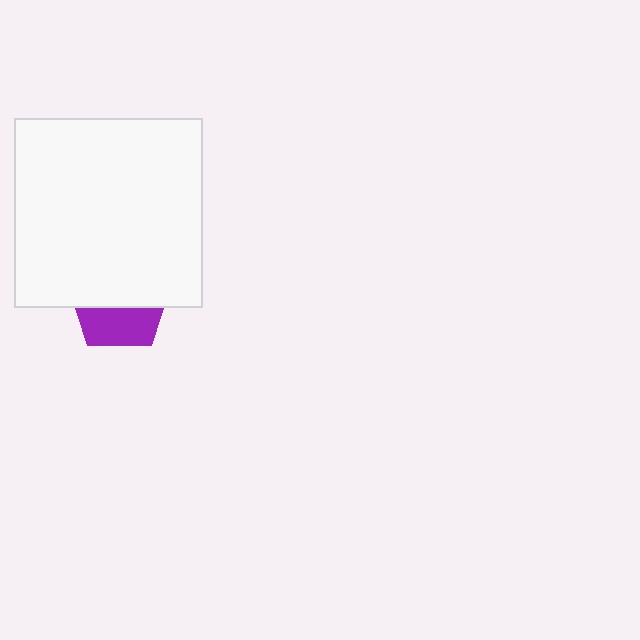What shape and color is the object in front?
The object in front is a white square.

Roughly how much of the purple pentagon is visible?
A small part of it is visible (roughly 40%).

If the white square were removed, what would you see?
You would see the complete purple pentagon.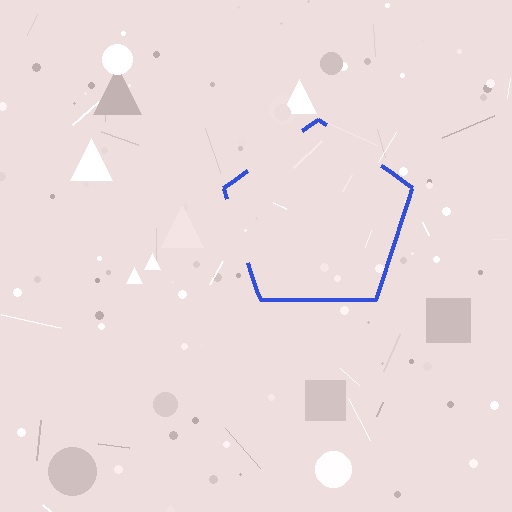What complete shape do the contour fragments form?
The contour fragments form a pentagon.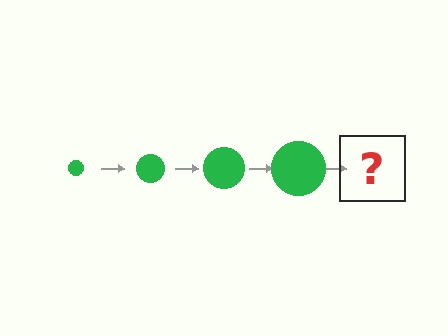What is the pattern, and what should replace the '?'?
The pattern is that the circle gets progressively larger each step. The '?' should be a green circle, larger than the previous one.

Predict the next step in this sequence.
The next step is a green circle, larger than the previous one.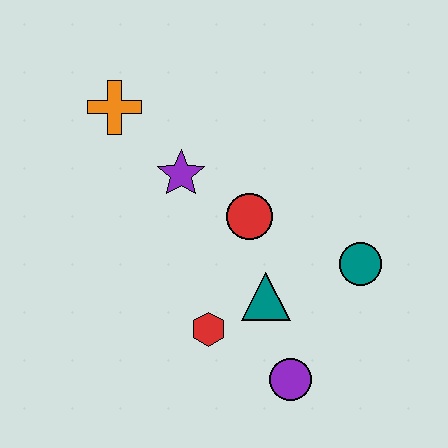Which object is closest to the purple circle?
The teal triangle is closest to the purple circle.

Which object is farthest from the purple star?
The purple circle is farthest from the purple star.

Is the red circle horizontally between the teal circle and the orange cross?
Yes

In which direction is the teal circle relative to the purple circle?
The teal circle is above the purple circle.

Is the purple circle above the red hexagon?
No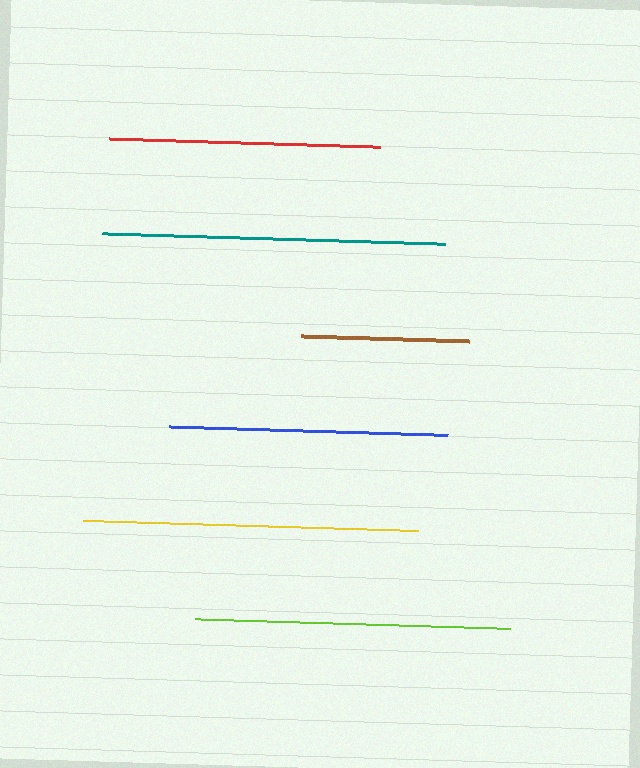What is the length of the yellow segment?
The yellow segment is approximately 335 pixels long.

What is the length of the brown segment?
The brown segment is approximately 167 pixels long.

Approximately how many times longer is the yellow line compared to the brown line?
The yellow line is approximately 2.0 times the length of the brown line.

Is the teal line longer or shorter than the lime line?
The teal line is longer than the lime line.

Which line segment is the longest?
The teal line is the longest at approximately 344 pixels.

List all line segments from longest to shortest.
From longest to shortest: teal, yellow, lime, blue, red, brown.